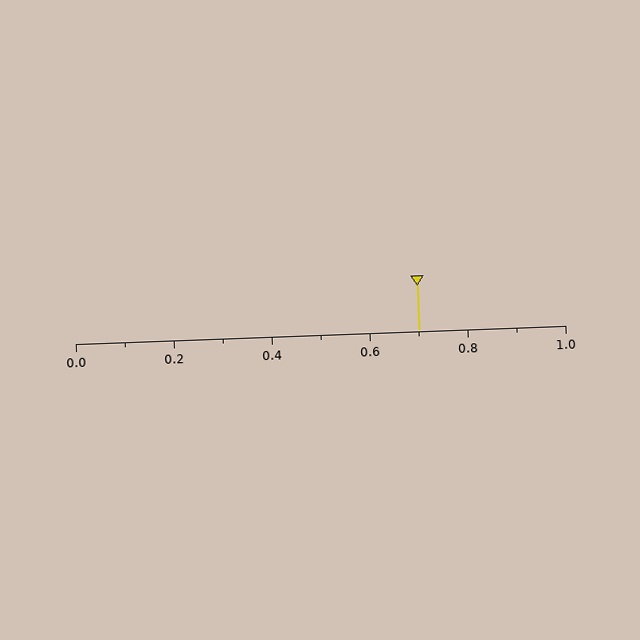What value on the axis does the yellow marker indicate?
The marker indicates approximately 0.7.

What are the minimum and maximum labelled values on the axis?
The axis runs from 0.0 to 1.0.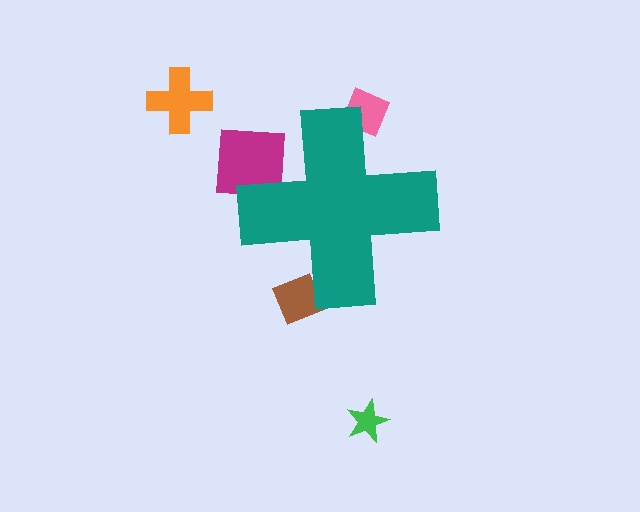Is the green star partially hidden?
No, the green star is fully visible.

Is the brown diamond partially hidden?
Yes, the brown diamond is partially hidden behind the teal cross.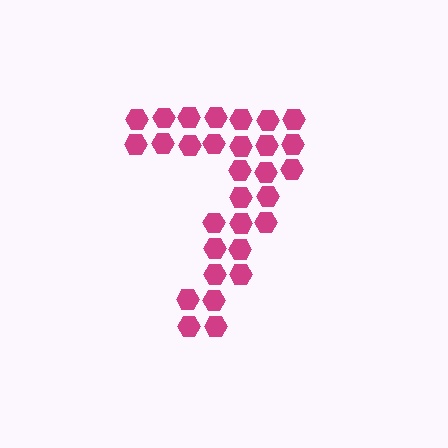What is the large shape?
The large shape is the digit 7.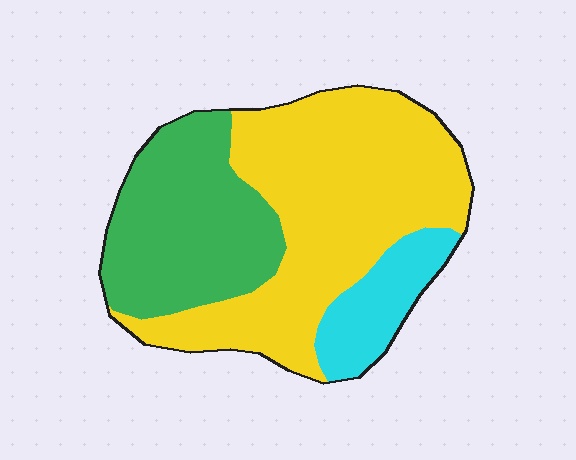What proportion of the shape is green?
Green takes up about one third (1/3) of the shape.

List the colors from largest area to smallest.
From largest to smallest: yellow, green, cyan.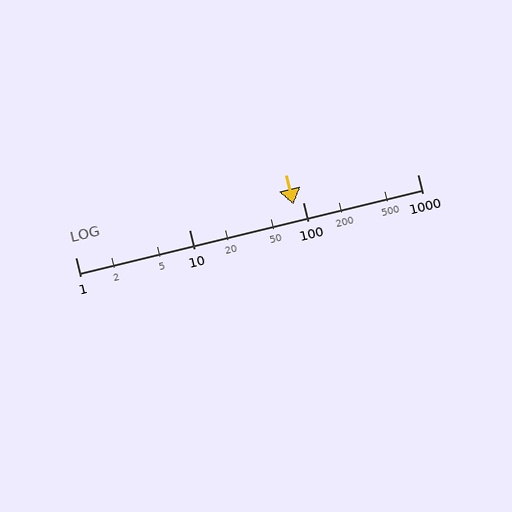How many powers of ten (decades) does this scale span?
The scale spans 3 decades, from 1 to 1000.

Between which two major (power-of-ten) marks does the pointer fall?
The pointer is between 10 and 100.